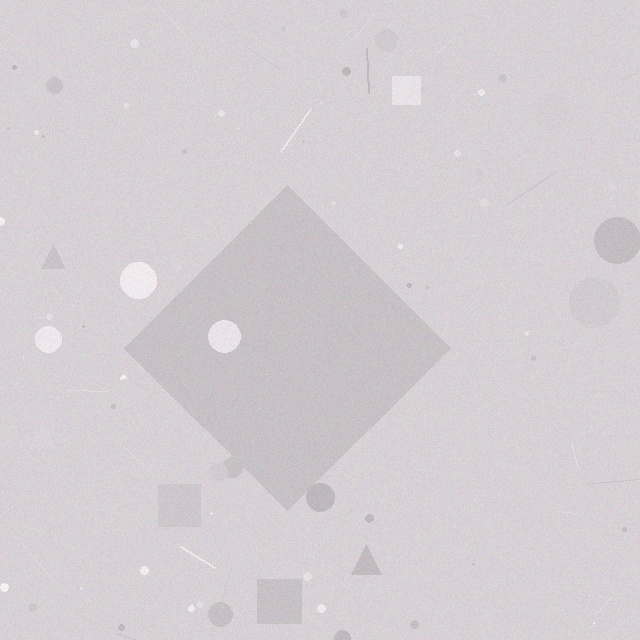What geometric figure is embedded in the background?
A diamond is embedded in the background.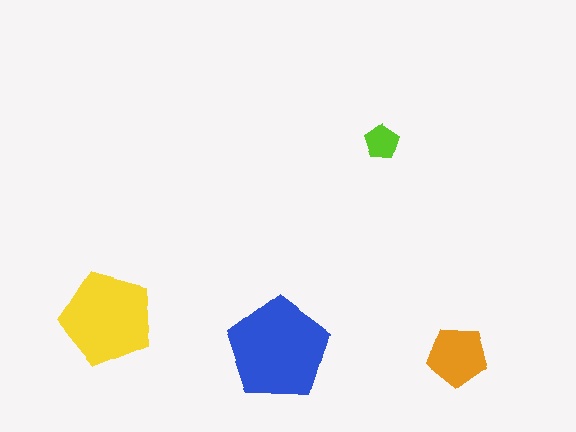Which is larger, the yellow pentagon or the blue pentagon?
The blue one.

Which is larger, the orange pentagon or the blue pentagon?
The blue one.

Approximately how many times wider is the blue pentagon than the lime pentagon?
About 3 times wider.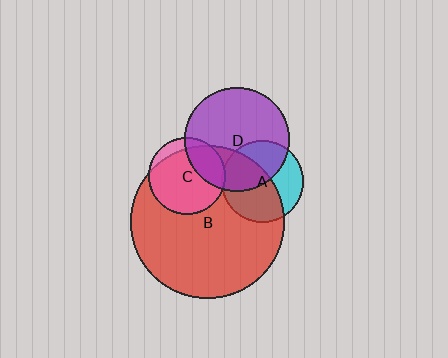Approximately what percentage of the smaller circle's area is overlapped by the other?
Approximately 30%.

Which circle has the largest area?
Circle B (red).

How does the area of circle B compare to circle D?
Approximately 2.1 times.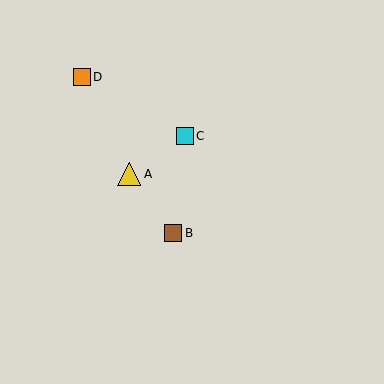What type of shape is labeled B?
Shape B is a brown square.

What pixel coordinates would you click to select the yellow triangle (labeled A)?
Click at (129, 174) to select the yellow triangle A.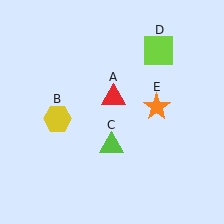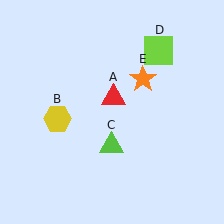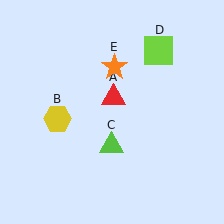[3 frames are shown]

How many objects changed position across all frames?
1 object changed position: orange star (object E).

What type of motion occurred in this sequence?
The orange star (object E) rotated counterclockwise around the center of the scene.